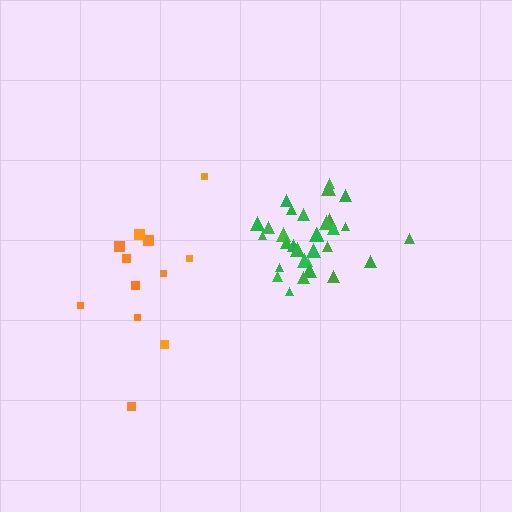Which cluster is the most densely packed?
Green.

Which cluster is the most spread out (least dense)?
Orange.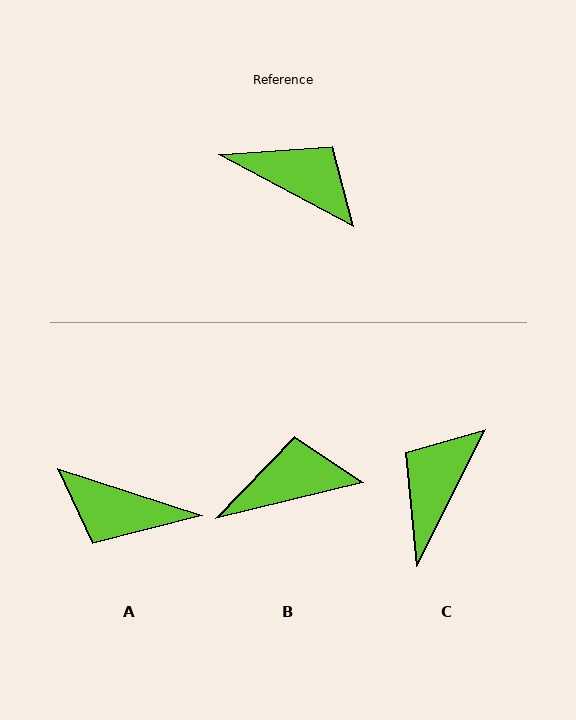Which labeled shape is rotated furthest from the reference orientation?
A, about 170 degrees away.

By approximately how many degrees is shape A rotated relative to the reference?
Approximately 170 degrees clockwise.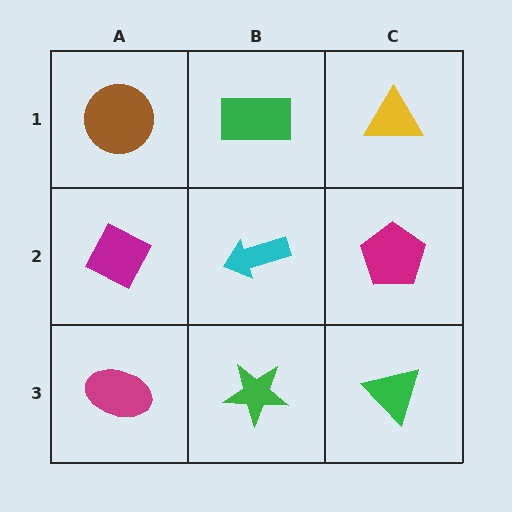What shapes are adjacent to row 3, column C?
A magenta pentagon (row 2, column C), a green star (row 3, column B).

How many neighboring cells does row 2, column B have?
4.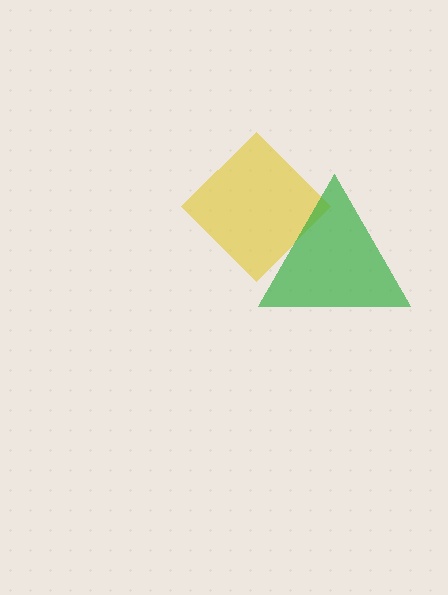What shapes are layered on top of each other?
The layered shapes are: a yellow diamond, a green triangle.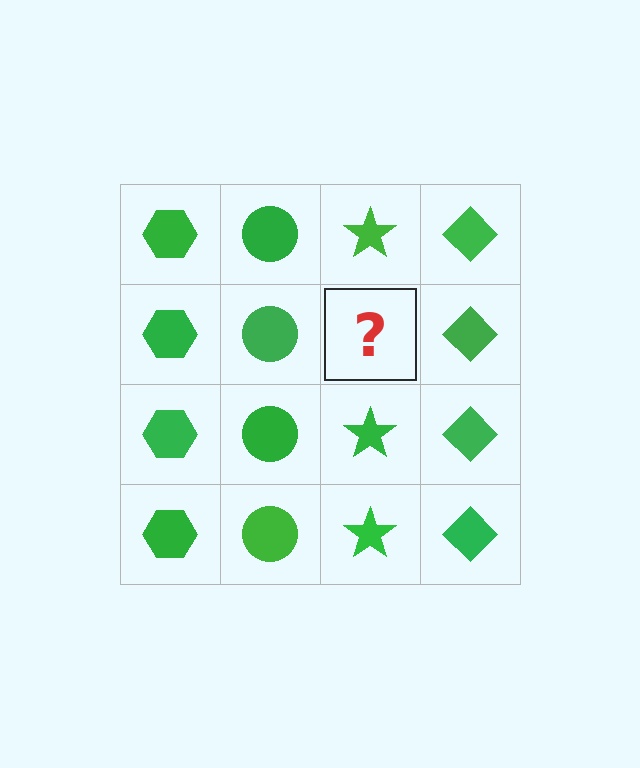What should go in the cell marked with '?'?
The missing cell should contain a green star.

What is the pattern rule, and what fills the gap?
The rule is that each column has a consistent shape. The gap should be filled with a green star.